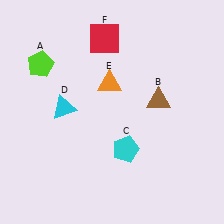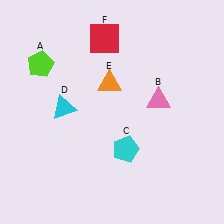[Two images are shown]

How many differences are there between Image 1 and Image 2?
There is 1 difference between the two images.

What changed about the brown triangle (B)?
In Image 1, B is brown. In Image 2, it changed to pink.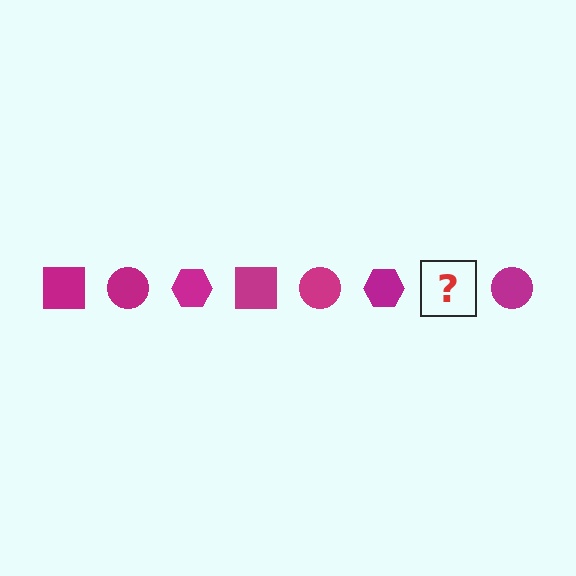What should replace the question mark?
The question mark should be replaced with a magenta square.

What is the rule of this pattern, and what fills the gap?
The rule is that the pattern cycles through square, circle, hexagon shapes in magenta. The gap should be filled with a magenta square.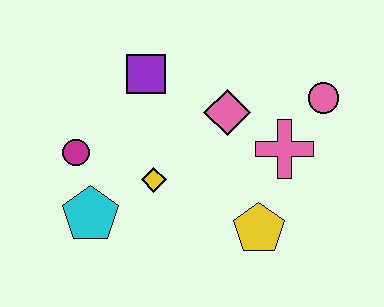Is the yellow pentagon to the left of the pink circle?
Yes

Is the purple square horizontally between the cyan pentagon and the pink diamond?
Yes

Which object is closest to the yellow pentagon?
The pink cross is closest to the yellow pentagon.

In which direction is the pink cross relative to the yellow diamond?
The pink cross is to the right of the yellow diamond.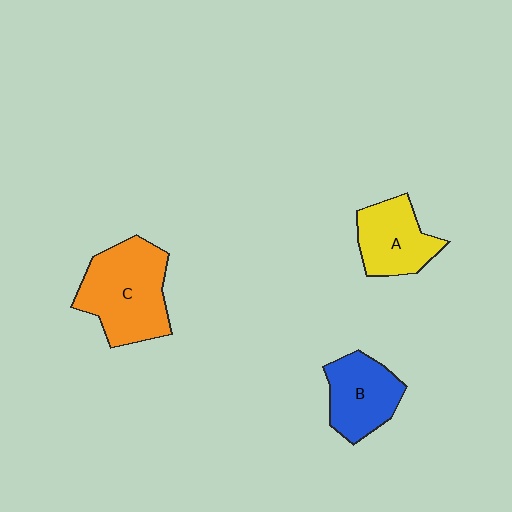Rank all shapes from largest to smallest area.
From largest to smallest: C (orange), B (blue), A (yellow).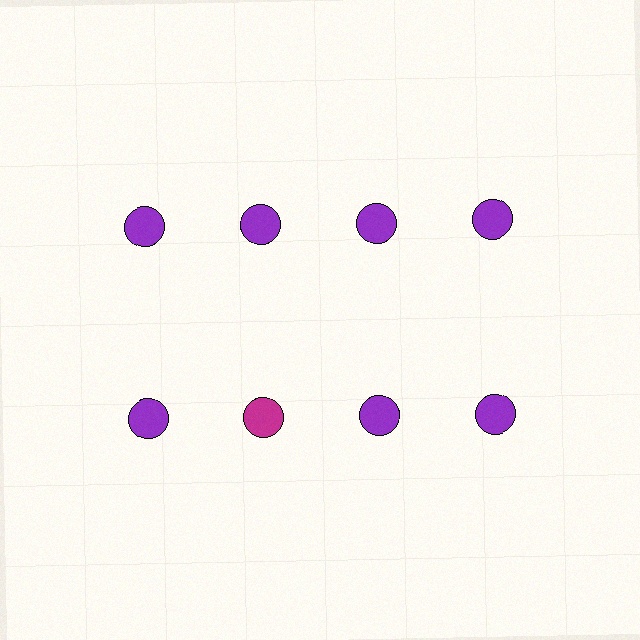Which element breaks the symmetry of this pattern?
The magenta circle in the second row, second from left column breaks the symmetry. All other shapes are purple circles.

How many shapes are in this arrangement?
There are 8 shapes arranged in a grid pattern.